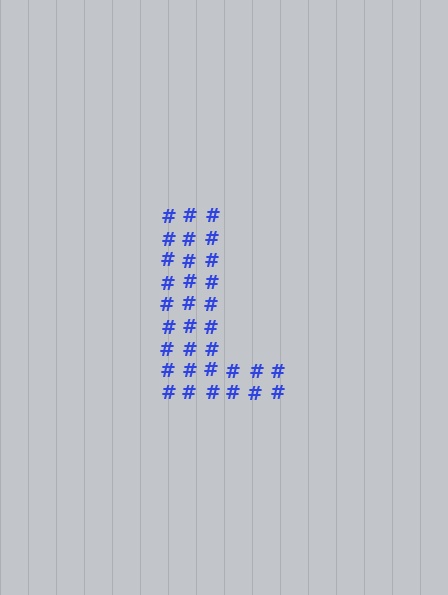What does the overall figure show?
The overall figure shows the letter L.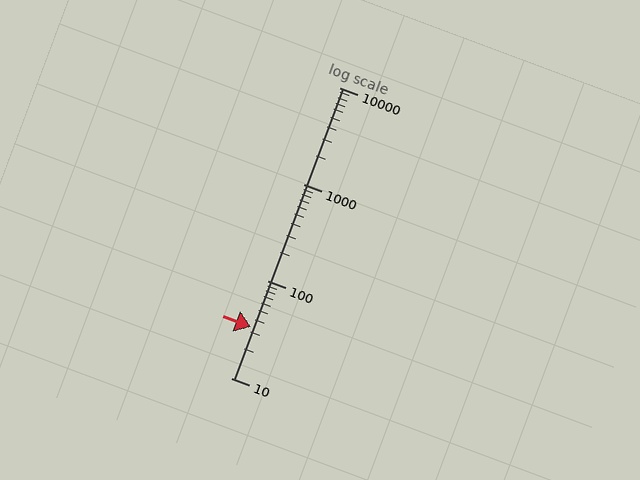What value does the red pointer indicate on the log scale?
The pointer indicates approximately 34.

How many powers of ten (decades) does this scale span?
The scale spans 3 decades, from 10 to 10000.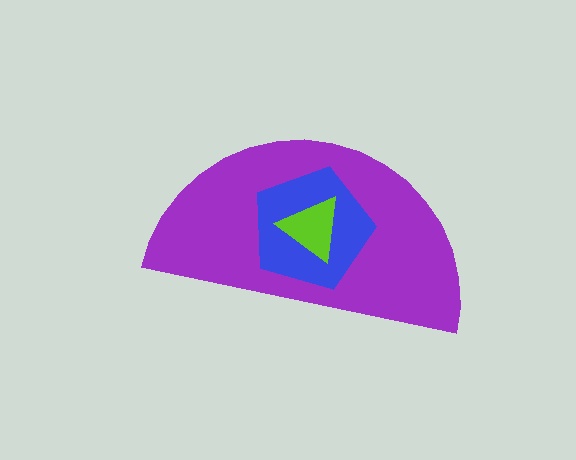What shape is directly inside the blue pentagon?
The lime triangle.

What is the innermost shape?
The lime triangle.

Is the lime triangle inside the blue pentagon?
Yes.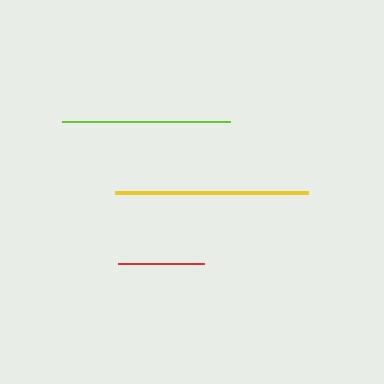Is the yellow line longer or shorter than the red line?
The yellow line is longer than the red line.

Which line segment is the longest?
The yellow line is the longest at approximately 193 pixels.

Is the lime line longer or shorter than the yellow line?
The yellow line is longer than the lime line.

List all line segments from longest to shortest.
From longest to shortest: yellow, lime, red.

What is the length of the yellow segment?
The yellow segment is approximately 193 pixels long.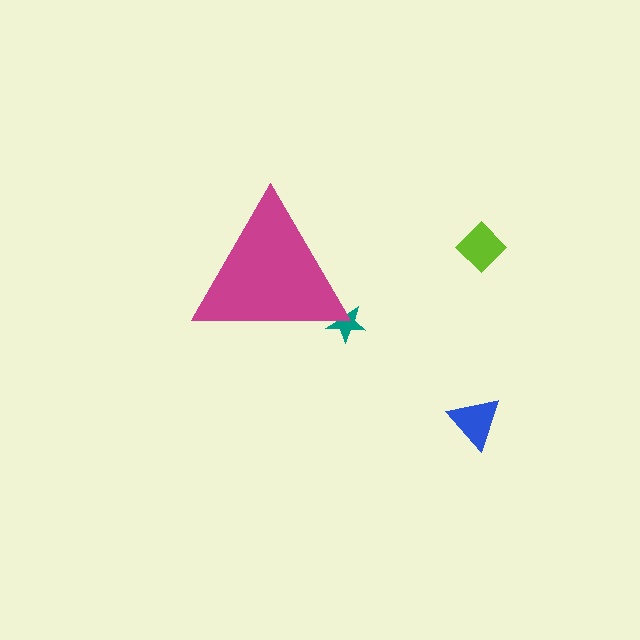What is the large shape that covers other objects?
A magenta triangle.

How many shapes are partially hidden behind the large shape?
1 shape is partially hidden.